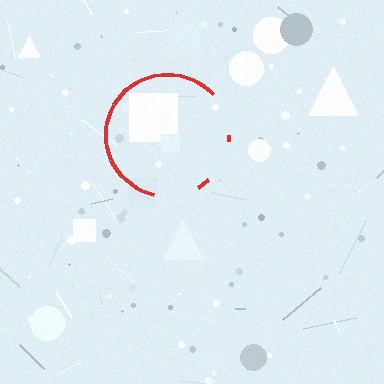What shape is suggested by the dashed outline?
The dashed outline suggests a circle.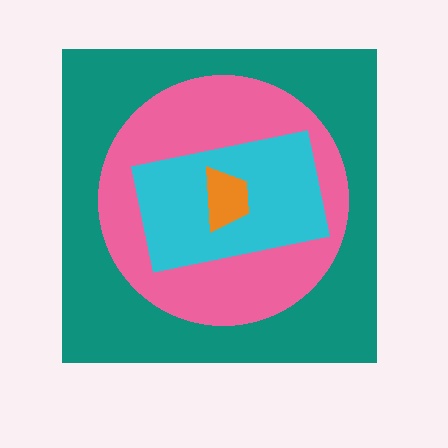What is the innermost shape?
The orange trapezoid.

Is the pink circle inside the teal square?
Yes.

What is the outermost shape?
The teal square.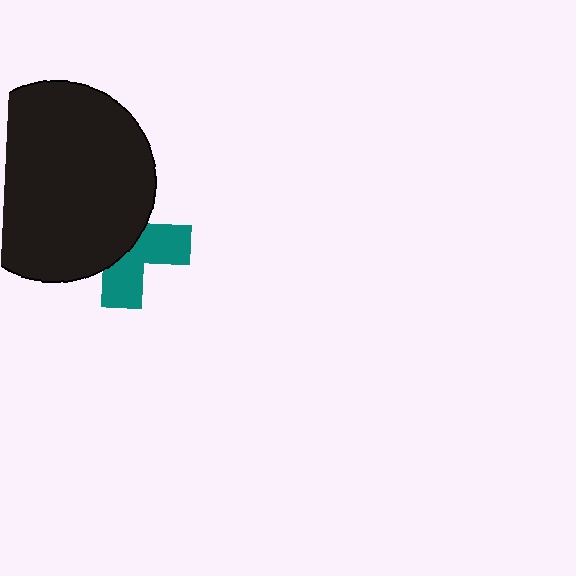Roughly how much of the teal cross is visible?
A small part of it is visible (roughly 44%).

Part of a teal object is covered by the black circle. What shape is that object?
It is a cross.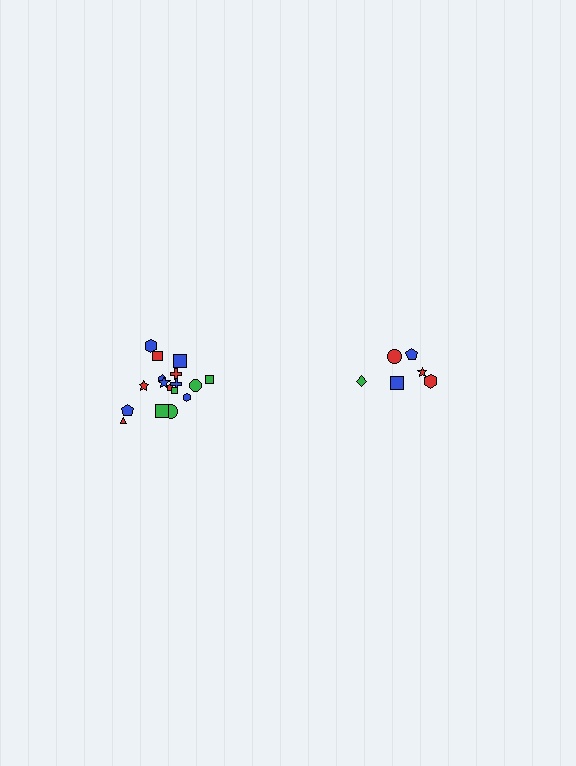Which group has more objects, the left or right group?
The left group.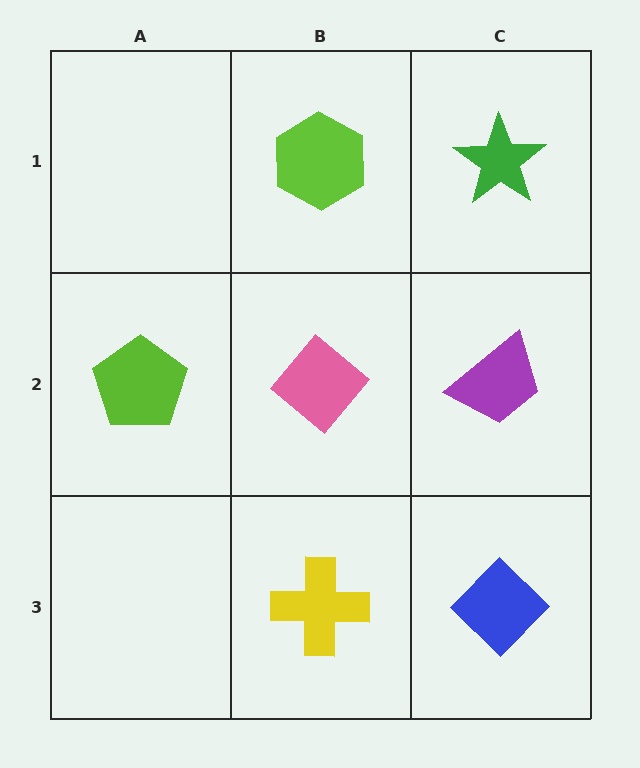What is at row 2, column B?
A pink diamond.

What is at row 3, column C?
A blue diamond.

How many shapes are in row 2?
3 shapes.